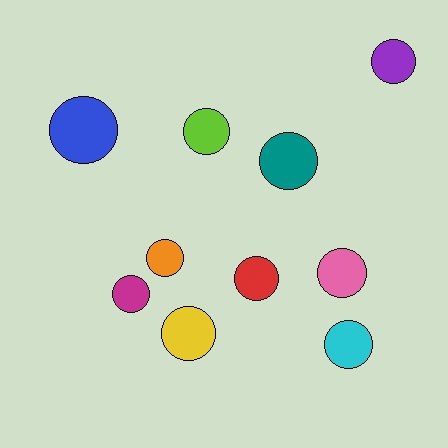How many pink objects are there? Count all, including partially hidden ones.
There is 1 pink object.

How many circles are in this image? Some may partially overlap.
There are 10 circles.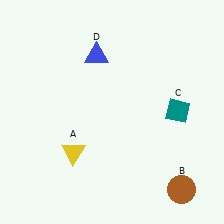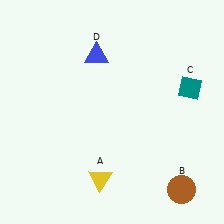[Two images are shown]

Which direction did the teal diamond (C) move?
The teal diamond (C) moved up.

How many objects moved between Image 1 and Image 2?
2 objects moved between the two images.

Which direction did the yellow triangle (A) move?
The yellow triangle (A) moved right.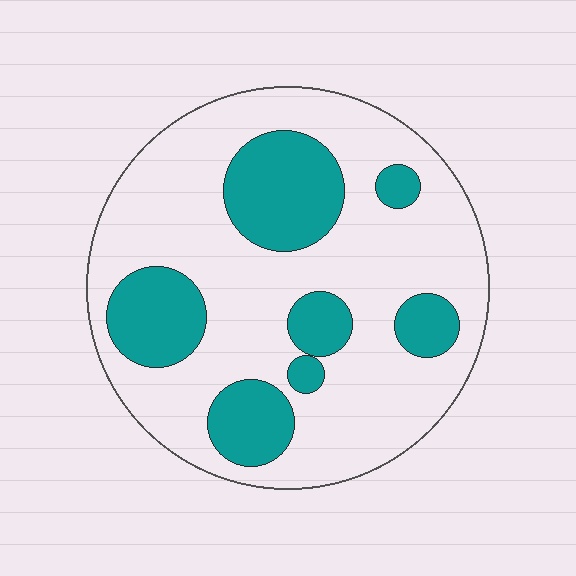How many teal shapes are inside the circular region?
7.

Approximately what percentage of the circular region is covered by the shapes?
Approximately 30%.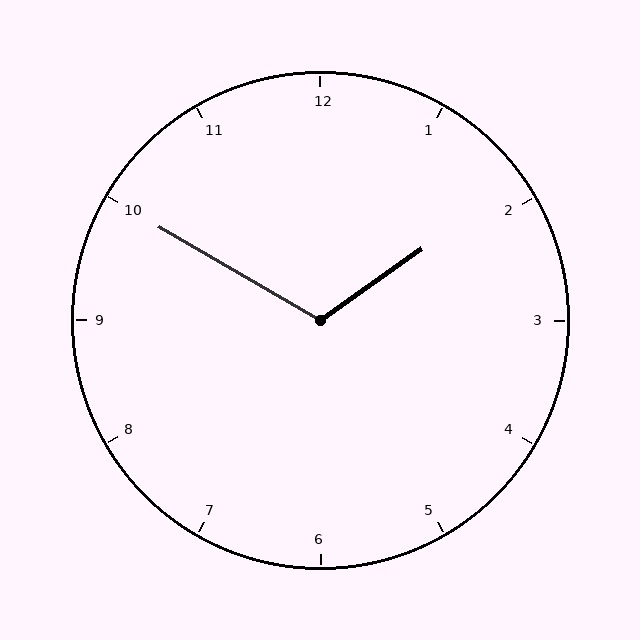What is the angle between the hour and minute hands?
Approximately 115 degrees.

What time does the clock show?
1:50.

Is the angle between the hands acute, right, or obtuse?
It is obtuse.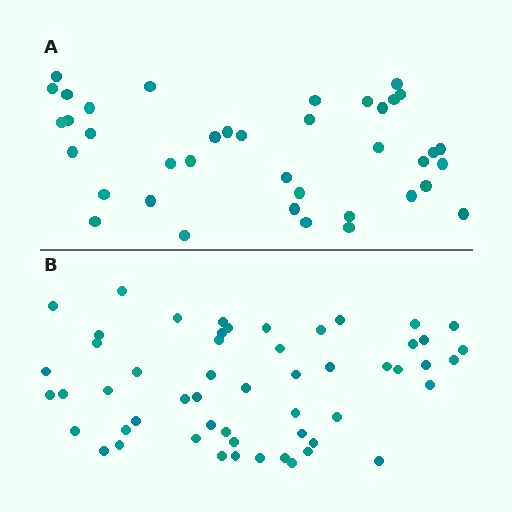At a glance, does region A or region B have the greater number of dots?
Region B (the bottom region) has more dots.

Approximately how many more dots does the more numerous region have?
Region B has approximately 15 more dots than region A.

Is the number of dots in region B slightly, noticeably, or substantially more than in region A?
Region B has noticeably more, but not dramatically so. The ratio is roughly 1.4 to 1.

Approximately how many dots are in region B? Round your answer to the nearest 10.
About 50 dots. (The exact count is 54, which rounds to 50.)